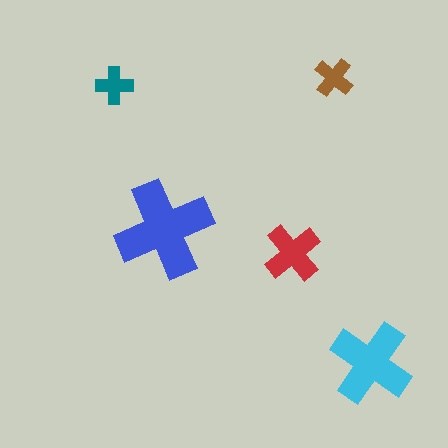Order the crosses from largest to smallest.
the blue one, the cyan one, the red one, the brown one, the teal one.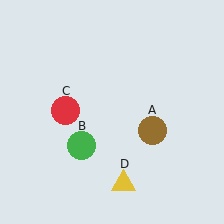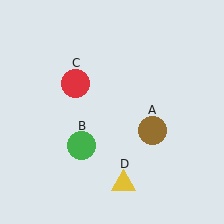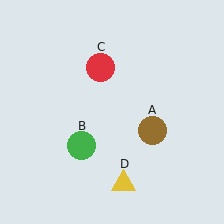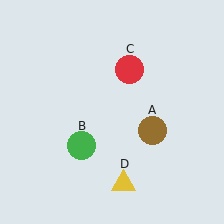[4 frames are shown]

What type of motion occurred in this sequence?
The red circle (object C) rotated clockwise around the center of the scene.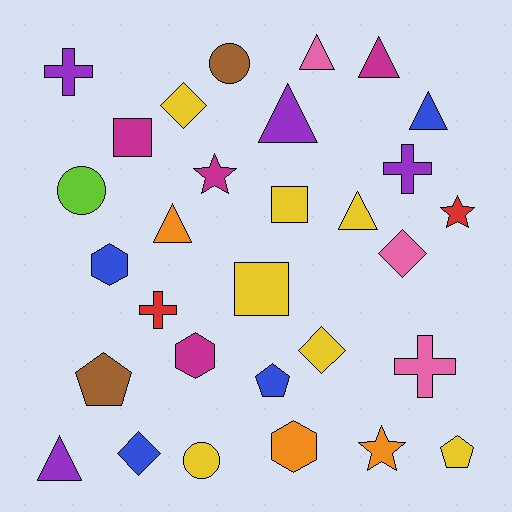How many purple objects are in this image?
There are 4 purple objects.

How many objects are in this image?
There are 30 objects.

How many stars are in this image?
There are 3 stars.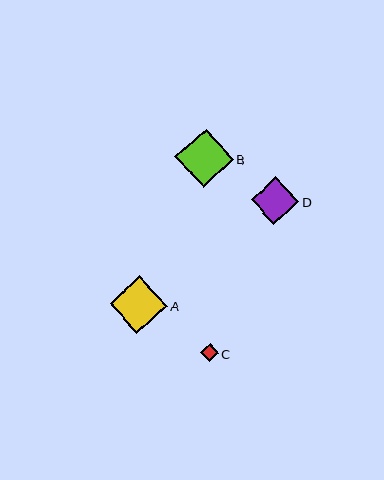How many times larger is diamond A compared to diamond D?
Diamond A is approximately 1.2 times the size of diamond D.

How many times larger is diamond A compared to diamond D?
Diamond A is approximately 1.2 times the size of diamond D.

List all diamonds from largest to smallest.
From largest to smallest: B, A, D, C.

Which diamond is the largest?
Diamond B is the largest with a size of approximately 58 pixels.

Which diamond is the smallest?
Diamond C is the smallest with a size of approximately 18 pixels.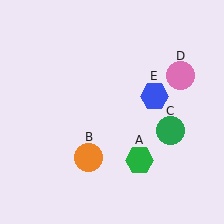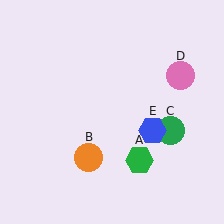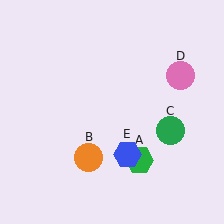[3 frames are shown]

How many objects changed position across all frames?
1 object changed position: blue hexagon (object E).